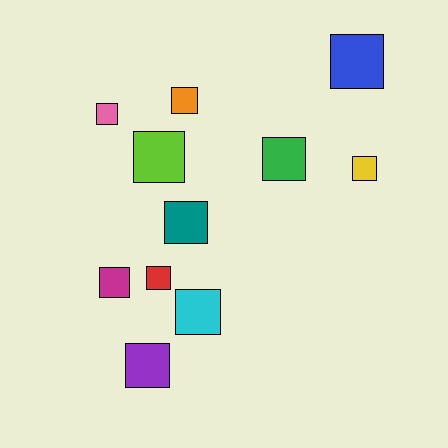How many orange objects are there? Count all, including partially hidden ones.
There is 1 orange object.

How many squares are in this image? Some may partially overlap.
There are 11 squares.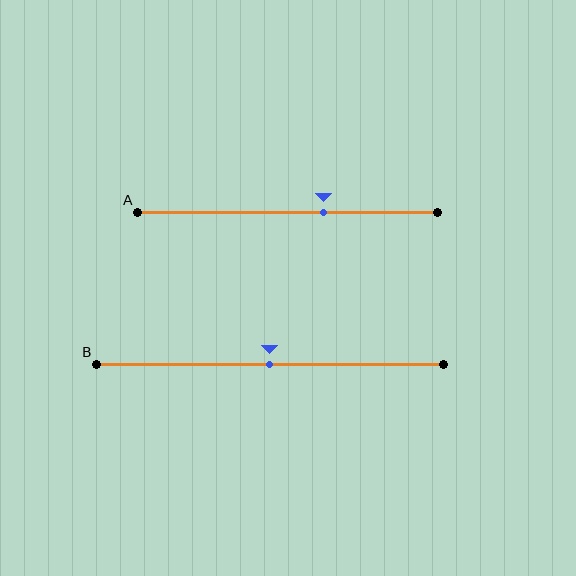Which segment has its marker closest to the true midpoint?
Segment B has its marker closest to the true midpoint.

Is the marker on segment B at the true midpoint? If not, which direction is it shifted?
Yes, the marker on segment B is at the true midpoint.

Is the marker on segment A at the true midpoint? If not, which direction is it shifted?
No, the marker on segment A is shifted to the right by about 12% of the segment length.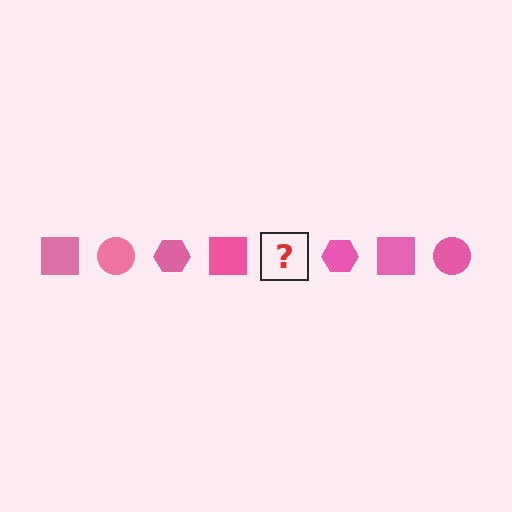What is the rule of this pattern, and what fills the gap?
The rule is that the pattern cycles through square, circle, hexagon shapes in pink. The gap should be filled with a pink circle.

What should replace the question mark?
The question mark should be replaced with a pink circle.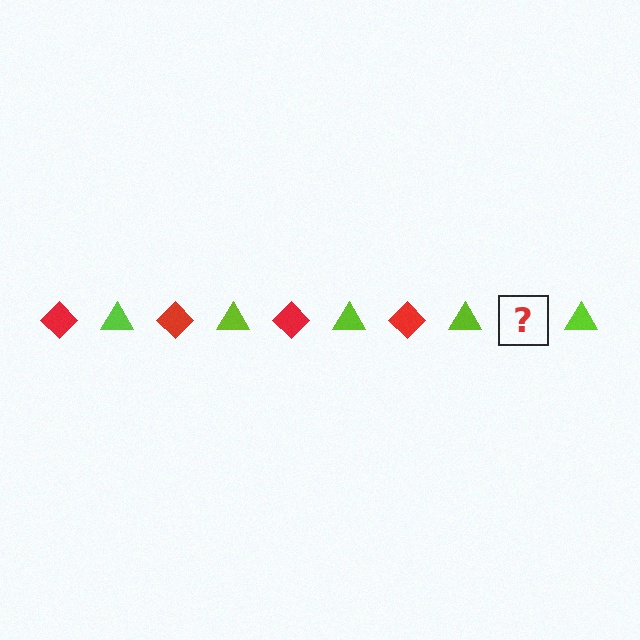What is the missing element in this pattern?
The missing element is a red diamond.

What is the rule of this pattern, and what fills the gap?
The rule is that the pattern alternates between red diamond and lime triangle. The gap should be filled with a red diamond.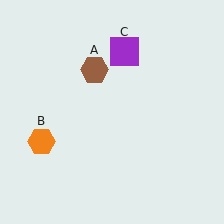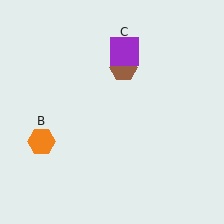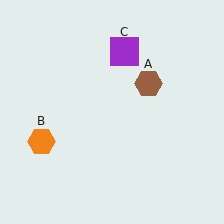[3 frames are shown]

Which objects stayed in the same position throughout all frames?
Orange hexagon (object B) and purple square (object C) remained stationary.